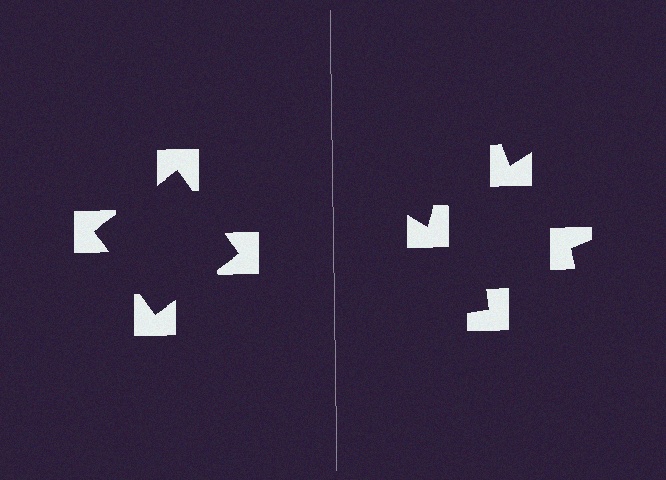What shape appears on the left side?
An illusory square.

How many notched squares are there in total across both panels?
8 — 4 on each side.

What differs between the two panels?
The notched squares are positioned identically on both sides; only the wedge orientations differ. On the left they align to a square; on the right they are misaligned.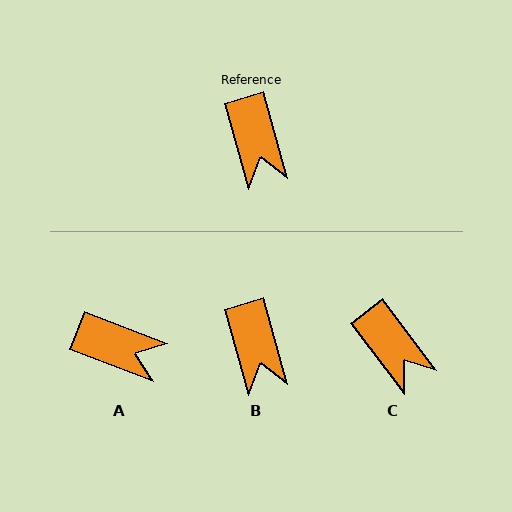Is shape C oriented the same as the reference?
No, it is off by about 21 degrees.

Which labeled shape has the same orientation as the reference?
B.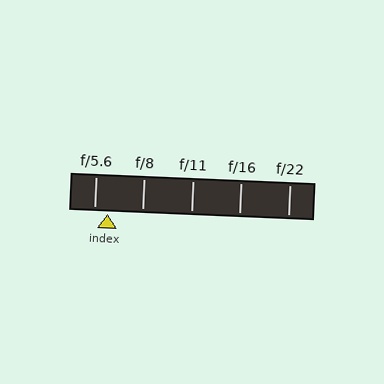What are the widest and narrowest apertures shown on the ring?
The widest aperture shown is f/5.6 and the narrowest is f/22.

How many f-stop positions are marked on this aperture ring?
There are 5 f-stop positions marked.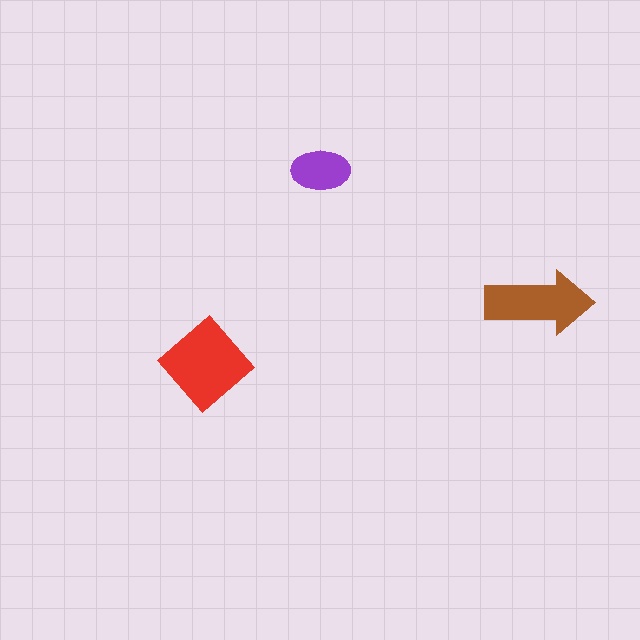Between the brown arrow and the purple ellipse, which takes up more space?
The brown arrow.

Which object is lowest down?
The red diamond is bottommost.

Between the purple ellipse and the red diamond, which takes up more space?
The red diamond.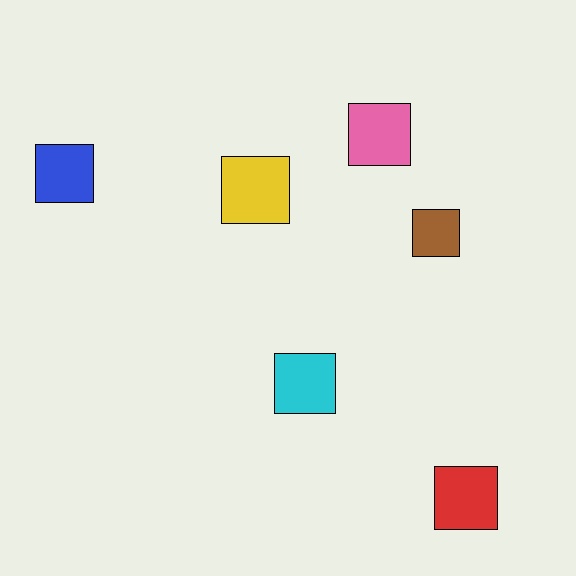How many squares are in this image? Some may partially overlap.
There are 6 squares.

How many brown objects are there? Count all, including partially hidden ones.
There is 1 brown object.